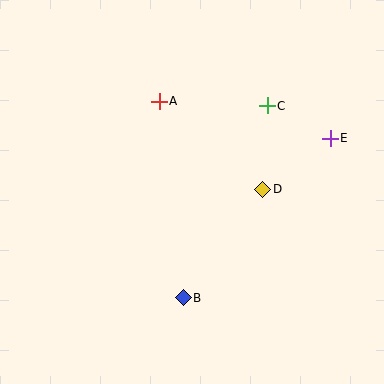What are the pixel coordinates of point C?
Point C is at (267, 106).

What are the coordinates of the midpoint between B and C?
The midpoint between B and C is at (225, 202).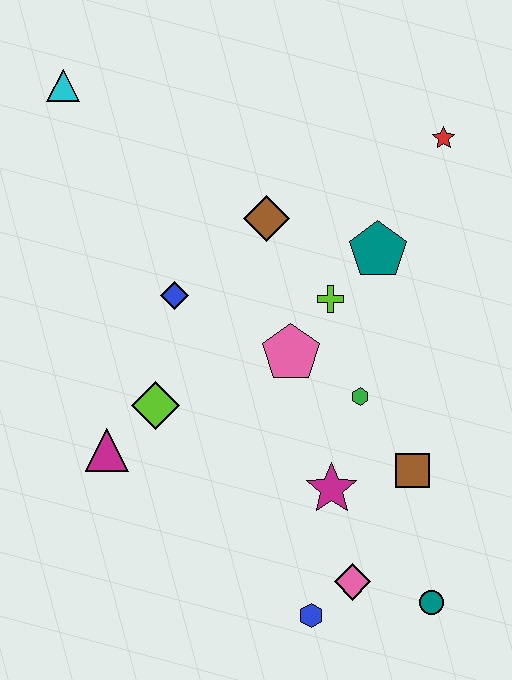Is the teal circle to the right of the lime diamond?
Yes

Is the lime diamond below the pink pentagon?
Yes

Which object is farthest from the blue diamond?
The teal circle is farthest from the blue diamond.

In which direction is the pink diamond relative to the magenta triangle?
The pink diamond is to the right of the magenta triangle.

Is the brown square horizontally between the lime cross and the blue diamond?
No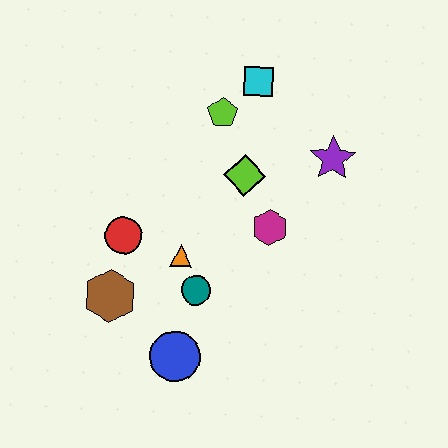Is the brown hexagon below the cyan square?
Yes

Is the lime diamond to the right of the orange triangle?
Yes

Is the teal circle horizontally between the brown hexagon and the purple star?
Yes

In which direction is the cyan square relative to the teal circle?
The cyan square is above the teal circle.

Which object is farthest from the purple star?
The brown hexagon is farthest from the purple star.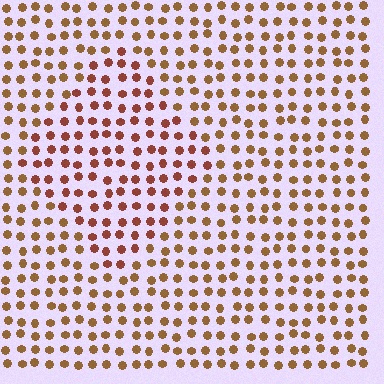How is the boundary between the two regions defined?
The boundary is defined purely by a slight shift in hue (about 25 degrees). Spacing, size, and orientation are identical on both sides.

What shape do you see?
I see a diamond.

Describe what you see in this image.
The image is filled with small brown elements in a uniform arrangement. A diamond-shaped region is visible where the elements are tinted to a slightly different hue, forming a subtle color boundary.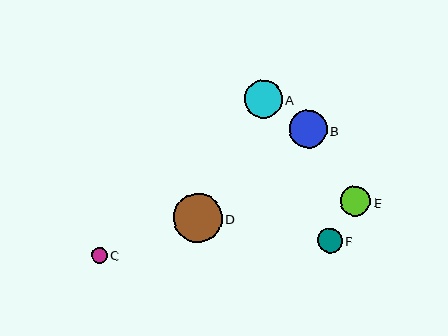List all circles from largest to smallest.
From largest to smallest: D, B, A, E, F, C.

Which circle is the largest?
Circle D is the largest with a size of approximately 49 pixels.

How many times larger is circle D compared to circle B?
Circle D is approximately 1.3 times the size of circle B.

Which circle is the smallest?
Circle C is the smallest with a size of approximately 16 pixels.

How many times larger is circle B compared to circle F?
Circle B is approximately 1.6 times the size of circle F.